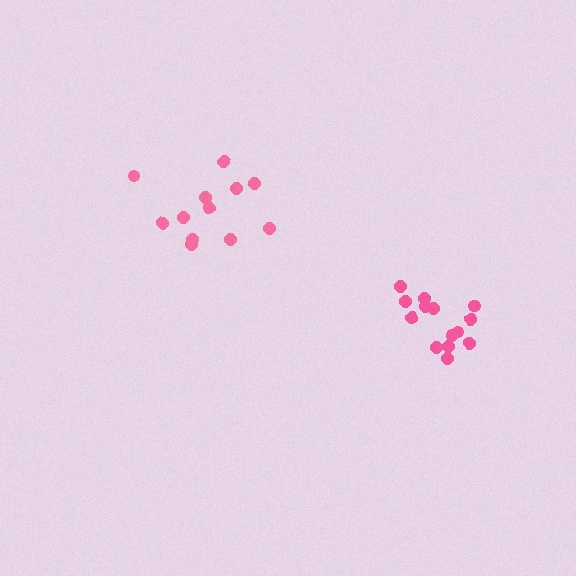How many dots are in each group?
Group 1: 12 dots, Group 2: 14 dots (26 total).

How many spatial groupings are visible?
There are 2 spatial groupings.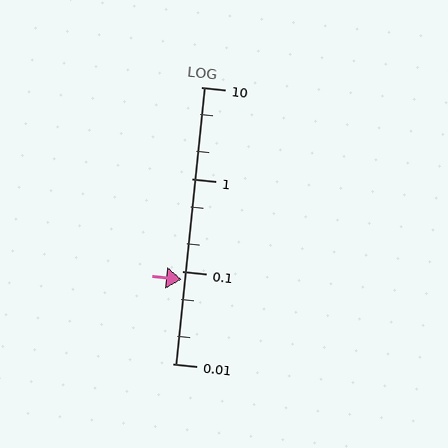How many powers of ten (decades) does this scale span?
The scale spans 3 decades, from 0.01 to 10.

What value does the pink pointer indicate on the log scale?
The pointer indicates approximately 0.081.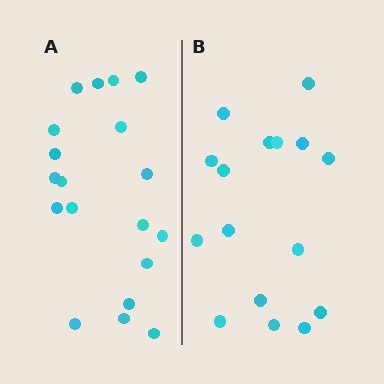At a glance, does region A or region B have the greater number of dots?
Region A (the left region) has more dots.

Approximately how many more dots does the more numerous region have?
Region A has just a few more — roughly 2 or 3 more dots than region B.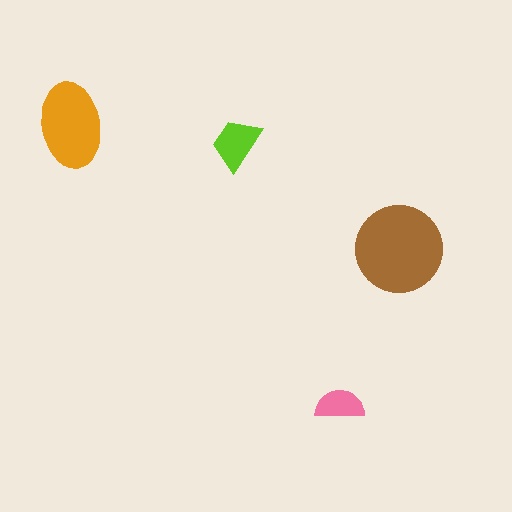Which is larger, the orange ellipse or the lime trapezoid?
The orange ellipse.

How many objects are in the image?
There are 4 objects in the image.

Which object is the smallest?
The pink semicircle.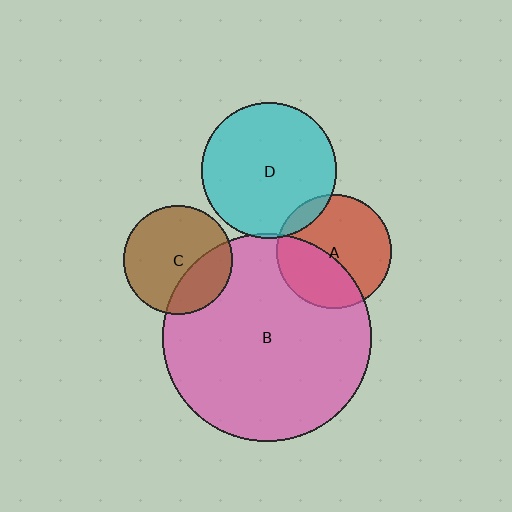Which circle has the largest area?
Circle B (pink).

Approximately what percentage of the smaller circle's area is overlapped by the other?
Approximately 30%.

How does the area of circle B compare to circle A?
Approximately 3.3 times.